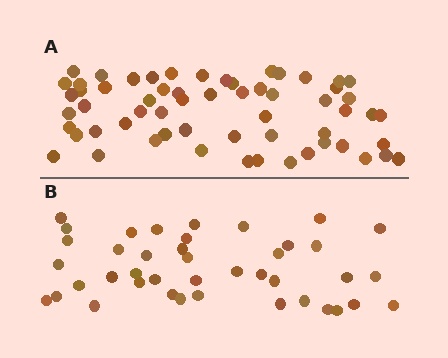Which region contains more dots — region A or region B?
Region A (the top region) has more dots.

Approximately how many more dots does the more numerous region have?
Region A has approximately 20 more dots than region B.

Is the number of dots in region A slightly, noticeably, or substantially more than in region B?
Region A has substantially more. The ratio is roughly 1.5 to 1.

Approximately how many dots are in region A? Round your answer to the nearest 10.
About 60 dots.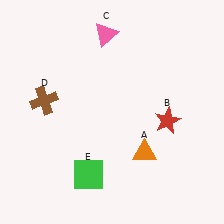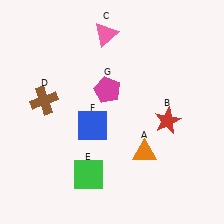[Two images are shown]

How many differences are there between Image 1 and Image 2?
There are 2 differences between the two images.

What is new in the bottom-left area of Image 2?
A blue square (F) was added in the bottom-left area of Image 2.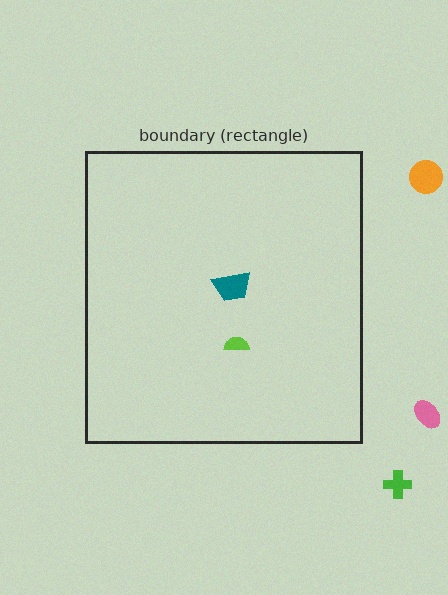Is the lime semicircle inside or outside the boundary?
Inside.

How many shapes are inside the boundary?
2 inside, 3 outside.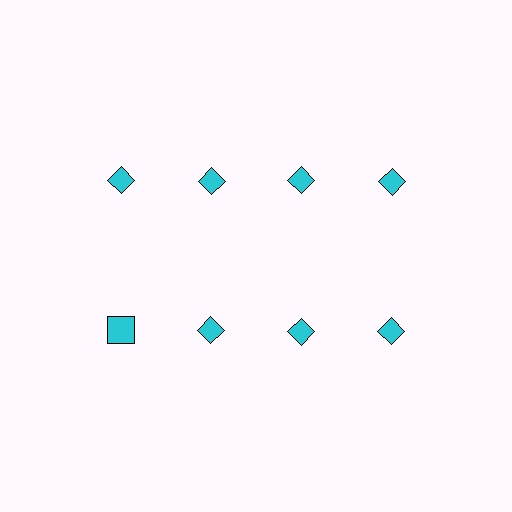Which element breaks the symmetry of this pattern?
The cyan square in the second row, leftmost column breaks the symmetry. All other shapes are cyan diamonds.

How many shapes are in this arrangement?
There are 8 shapes arranged in a grid pattern.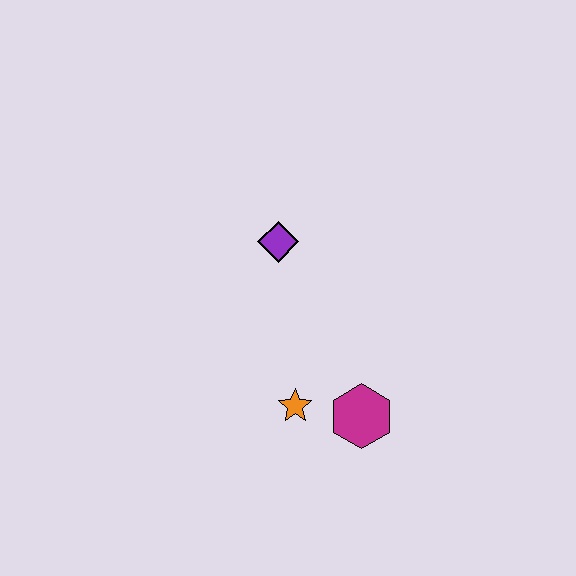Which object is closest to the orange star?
The magenta hexagon is closest to the orange star.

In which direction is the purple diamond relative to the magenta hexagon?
The purple diamond is above the magenta hexagon.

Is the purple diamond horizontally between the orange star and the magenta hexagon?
No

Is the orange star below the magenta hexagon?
No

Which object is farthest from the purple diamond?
The magenta hexagon is farthest from the purple diamond.